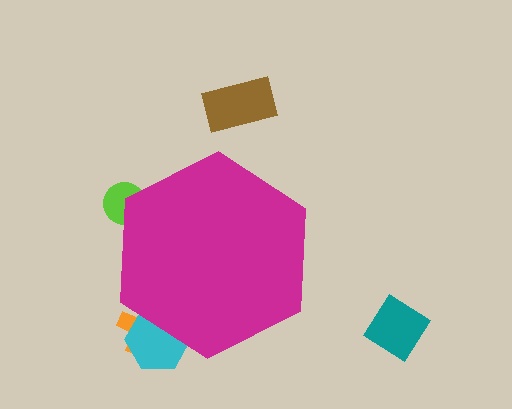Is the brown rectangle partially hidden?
No, the brown rectangle is fully visible.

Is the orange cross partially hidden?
Yes, the orange cross is partially hidden behind the magenta hexagon.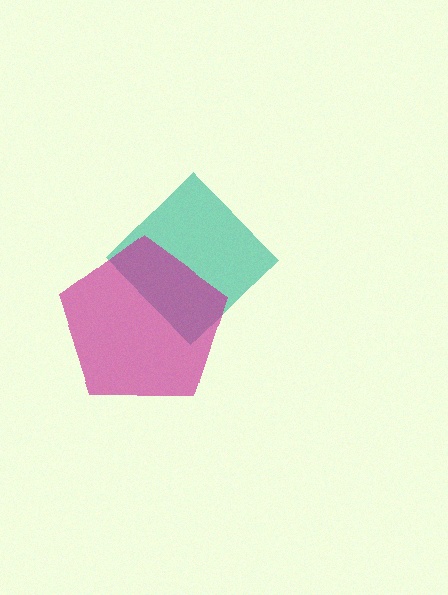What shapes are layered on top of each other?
The layered shapes are: a teal diamond, a magenta pentagon.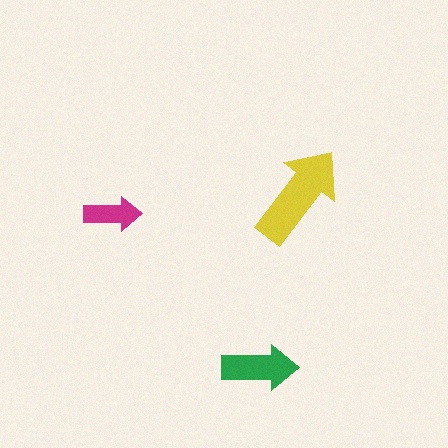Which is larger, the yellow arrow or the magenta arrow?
The yellow one.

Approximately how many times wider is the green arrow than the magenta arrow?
About 1.5 times wider.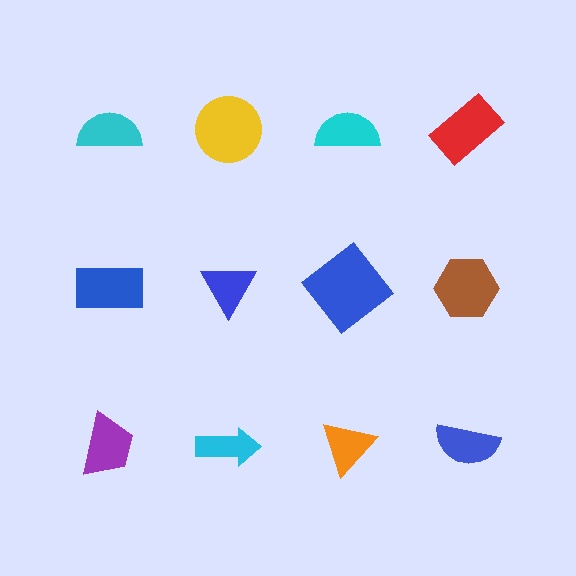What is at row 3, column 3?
An orange triangle.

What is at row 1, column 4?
A red rectangle.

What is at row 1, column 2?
A yellow circle.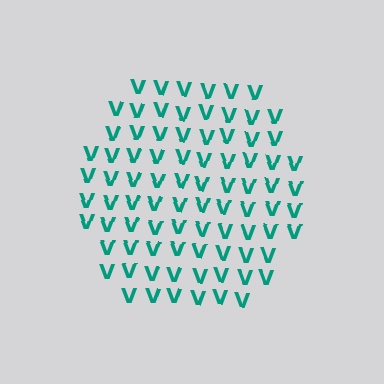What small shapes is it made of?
It is made of small letter V's.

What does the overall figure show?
The overall figure shows a hexagon.